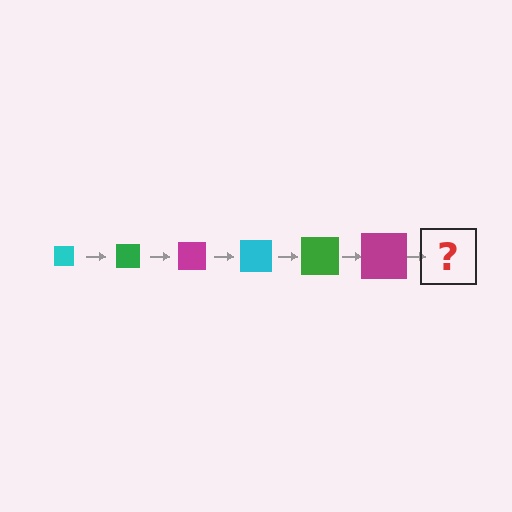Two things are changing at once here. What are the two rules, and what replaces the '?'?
The two rules are that the square grows larger each step and the color cycles through cyan, green, and magenta. The '?' should be a cyan square, larger than the previous one.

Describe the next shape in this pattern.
It should be a cyan square, larger than the previous one.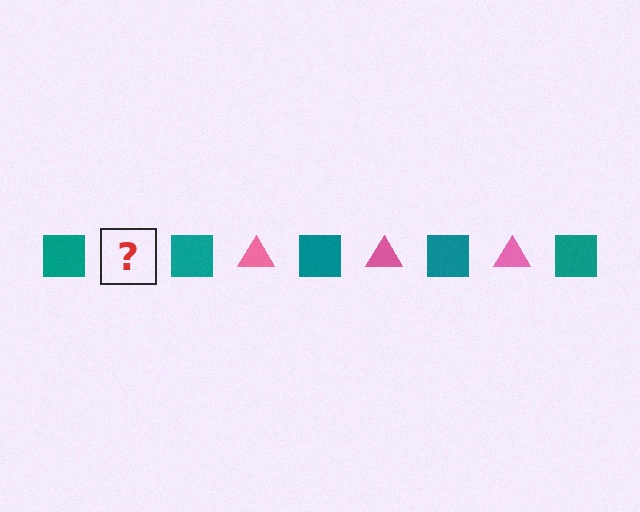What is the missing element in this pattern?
The missing element is a pink triangle.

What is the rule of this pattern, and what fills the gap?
The rule is that the pattern alternates between teal square and pink triangle. The gap should be filled with a pink triangle.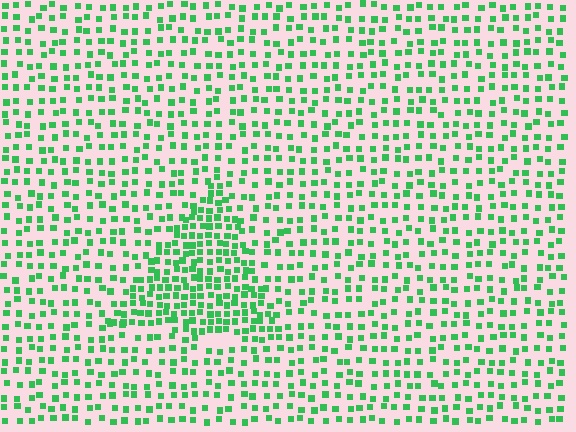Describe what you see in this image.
The image contains small green elements arranged at two different densities. A triangle-shaped region is visible where the elements are more densely packed than the surrounding area.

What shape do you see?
I see a triangle.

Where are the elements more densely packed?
The elements are more densely packed inside the triangle boundary.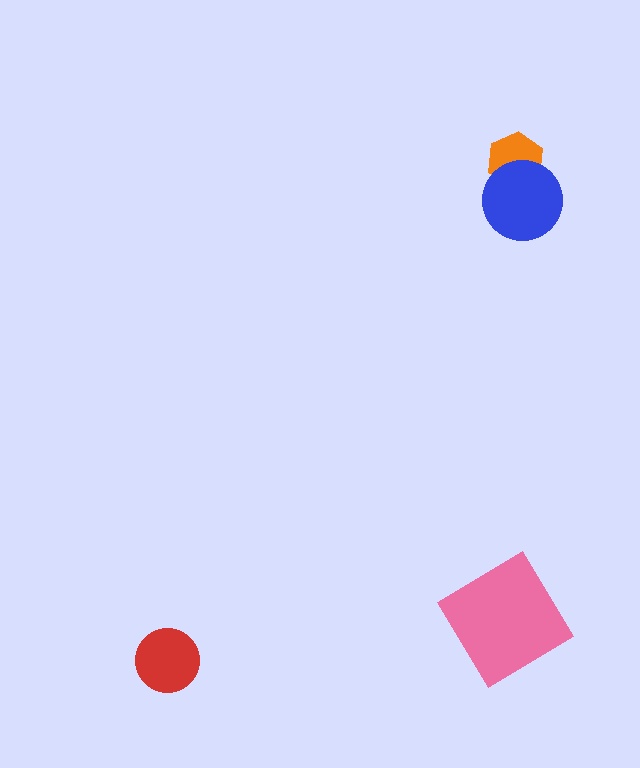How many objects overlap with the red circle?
0 objects overlap with the red circle.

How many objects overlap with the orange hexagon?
1 object overlaps with the orange hexagon.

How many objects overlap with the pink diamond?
0 objects overlap with the pink diamond.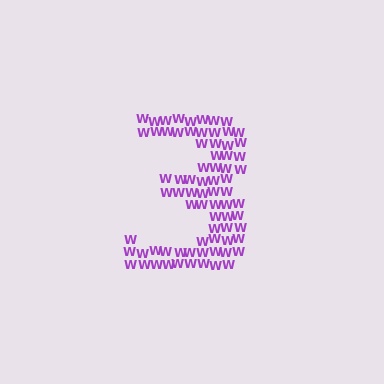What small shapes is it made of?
It is made of small letter W's.